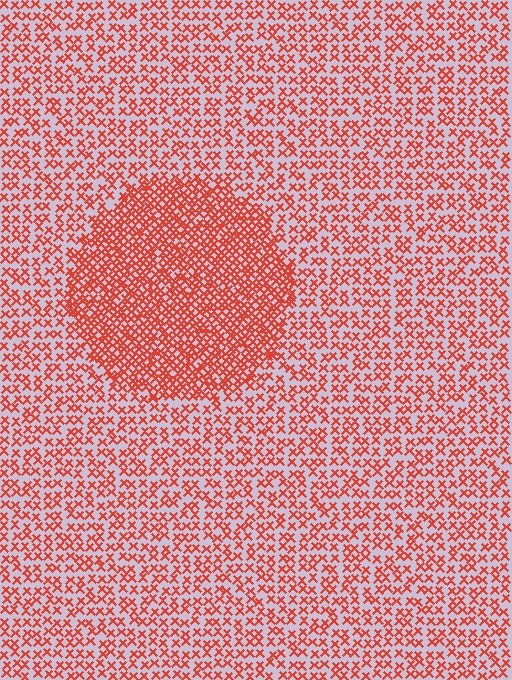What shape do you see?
I see a circle.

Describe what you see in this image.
The image contains small red elements arranged at two different densities. A circle-shaped region is visible where the elements are more densely packed than the surrounding area.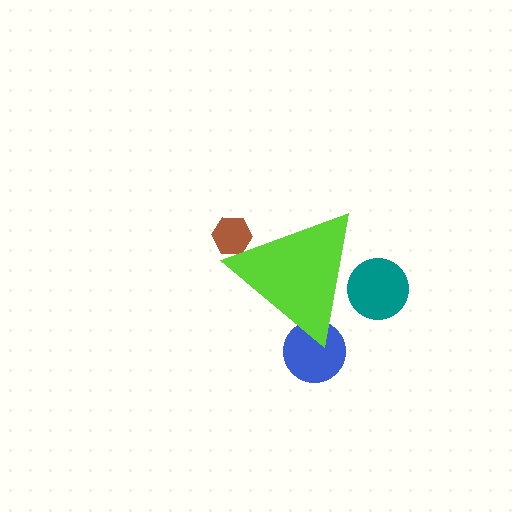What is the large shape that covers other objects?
A lime triangle.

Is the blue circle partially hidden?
Yes, the blue circle is partially hidden behind the lime triangle.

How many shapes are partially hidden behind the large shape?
3 shapes are partially hidden.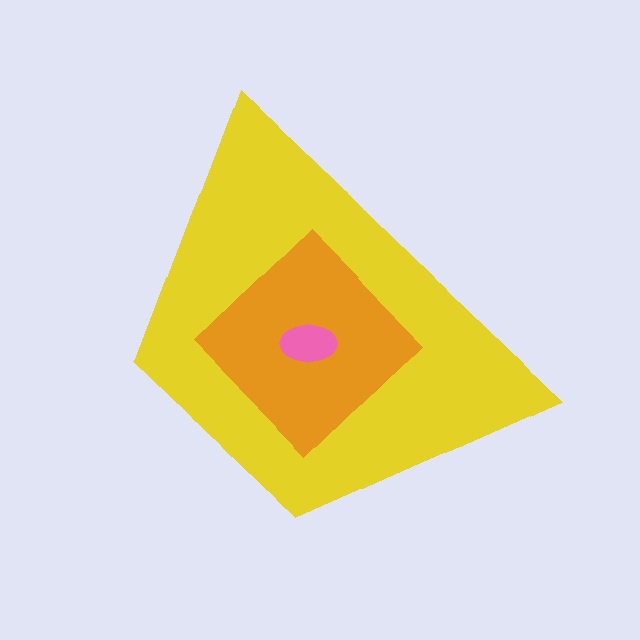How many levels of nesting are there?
3.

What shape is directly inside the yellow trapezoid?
The orange diamond.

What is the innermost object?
The pink ellipse.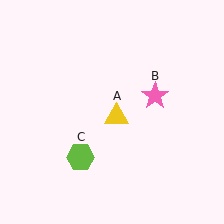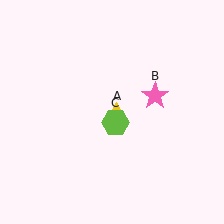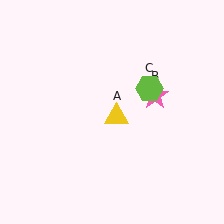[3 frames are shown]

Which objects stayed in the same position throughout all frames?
Yellow triangle (object A) and pink star (object B) remained stationary.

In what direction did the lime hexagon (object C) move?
The lime hexagon (object C) moved up and to the right.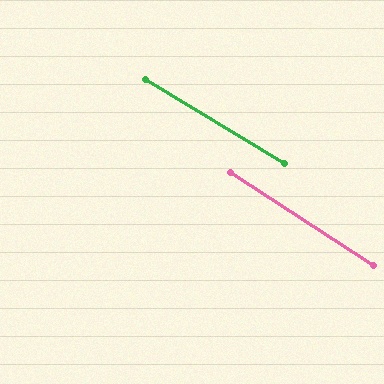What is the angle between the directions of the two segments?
Approximately 2 degrees.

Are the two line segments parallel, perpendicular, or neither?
Parallel — their directions differ by only 1.9°.